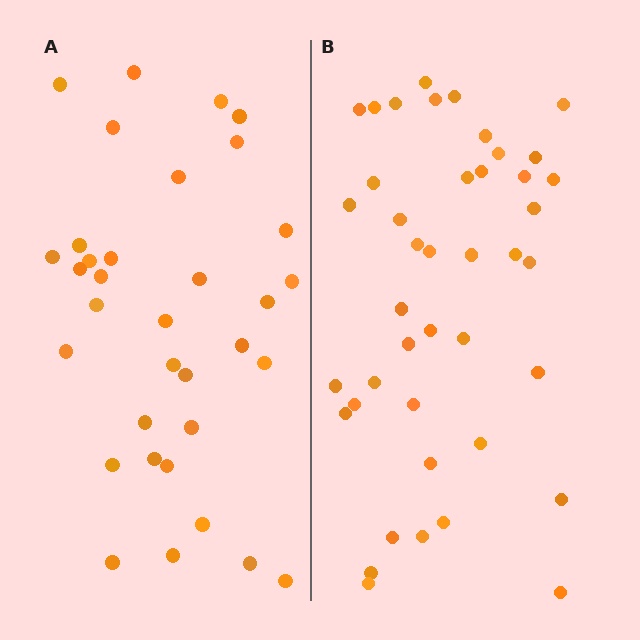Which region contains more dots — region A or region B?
Region B (the right region) has more dots.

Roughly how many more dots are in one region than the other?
Region B has roughly 8 or so more dots than region A.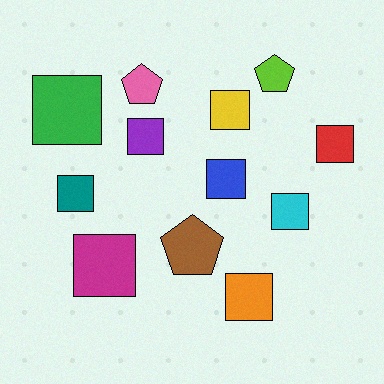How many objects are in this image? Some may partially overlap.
There are 12 objects.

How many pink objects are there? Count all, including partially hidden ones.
There is 1 pink object.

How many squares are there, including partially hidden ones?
There are 9 squares.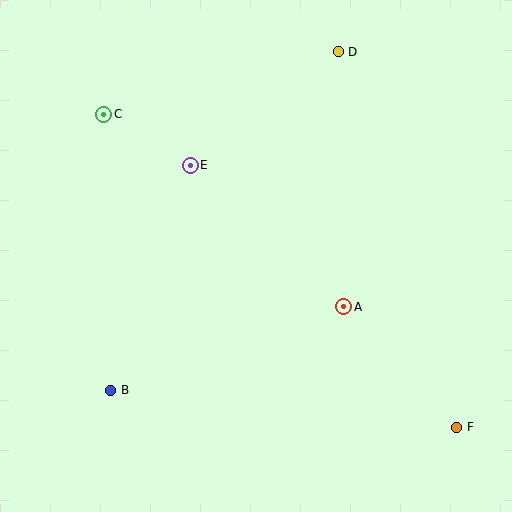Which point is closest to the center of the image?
Point A at (344, 307) is closest to the center.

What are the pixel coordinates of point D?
Point D is at (338, 52).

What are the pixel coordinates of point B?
Point B is at (111, 390).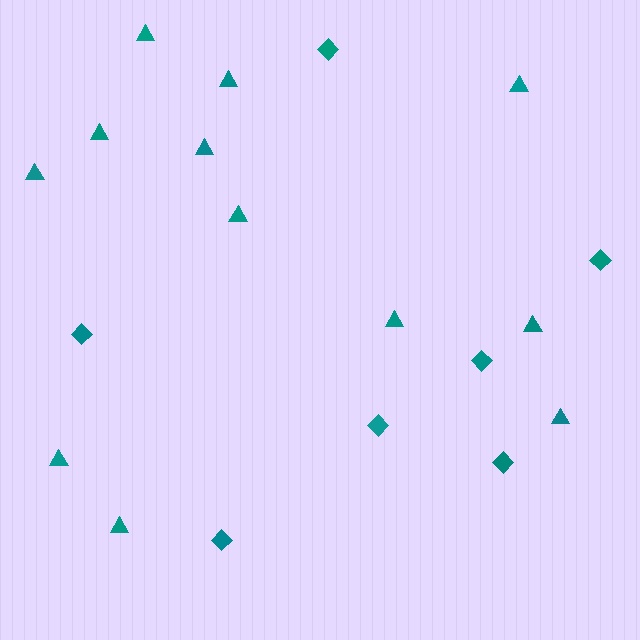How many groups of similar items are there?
There are 2 groups: one group of diamonds (7) and one group of triangles (12).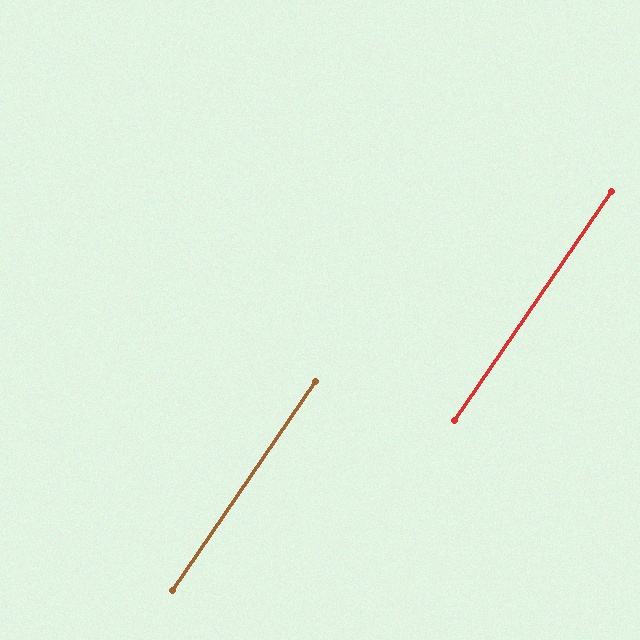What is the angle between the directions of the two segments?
Approximately 0 degrees.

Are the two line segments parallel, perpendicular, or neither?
Parallel — their directions differ by only 0.1°.